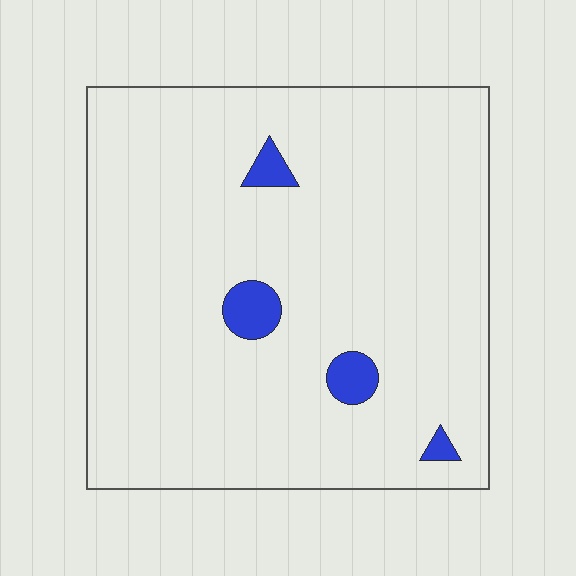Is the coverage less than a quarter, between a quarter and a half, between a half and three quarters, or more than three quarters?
Less than a quarter.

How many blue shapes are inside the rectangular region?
4.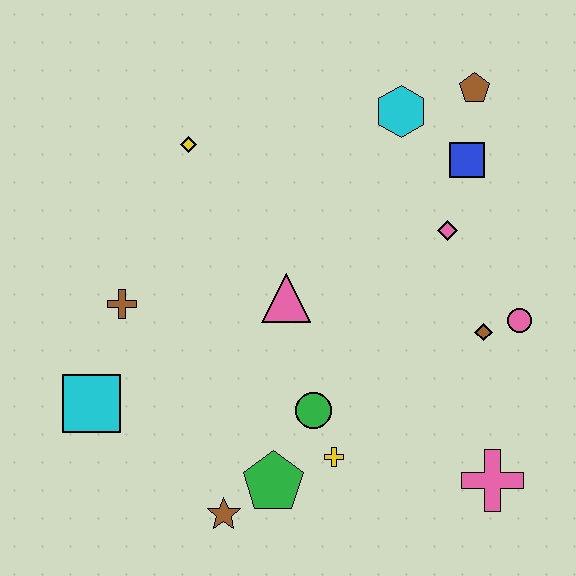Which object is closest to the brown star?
The green pentagon is closest to the brown star.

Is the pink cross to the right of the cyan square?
Yes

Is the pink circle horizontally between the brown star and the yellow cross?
No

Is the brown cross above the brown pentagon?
No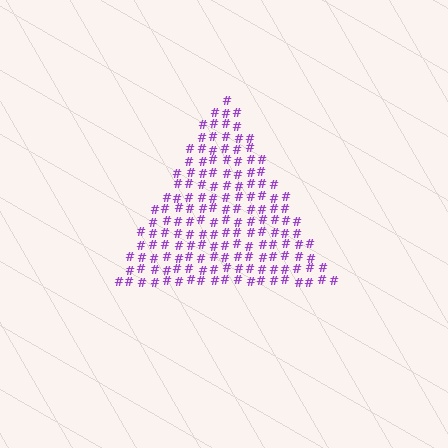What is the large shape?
The large shape is a triangle.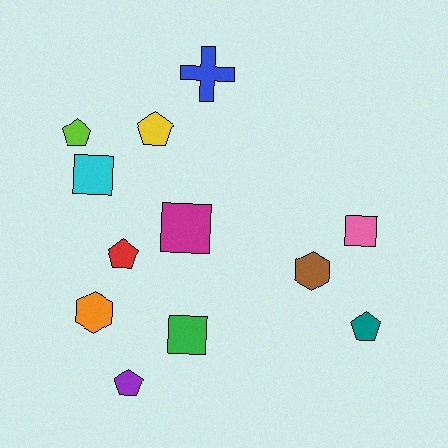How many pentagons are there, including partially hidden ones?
There are 5 pentagons.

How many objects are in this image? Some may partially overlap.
There are 12 objects.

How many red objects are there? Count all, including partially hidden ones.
There is 1 red object.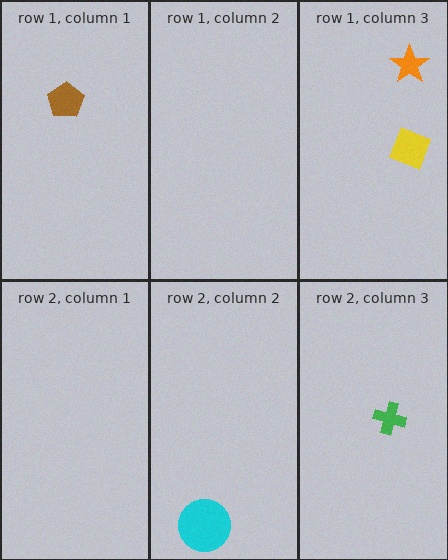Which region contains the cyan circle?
The row 2, column 2 region.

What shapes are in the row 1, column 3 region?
The yellow diamond, the orange star.